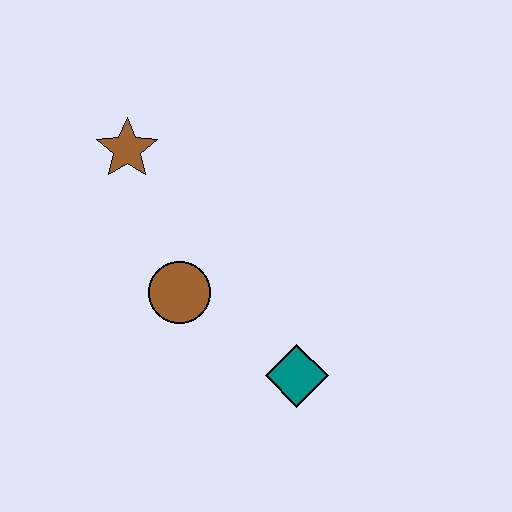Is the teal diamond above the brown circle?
No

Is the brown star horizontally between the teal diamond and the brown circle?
No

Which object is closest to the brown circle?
The teal diamond is closest to the brown circle.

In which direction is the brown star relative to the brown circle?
The brown star is above the brown circle.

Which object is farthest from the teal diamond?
The brown star is farthest from the teal diamond.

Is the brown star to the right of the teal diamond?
No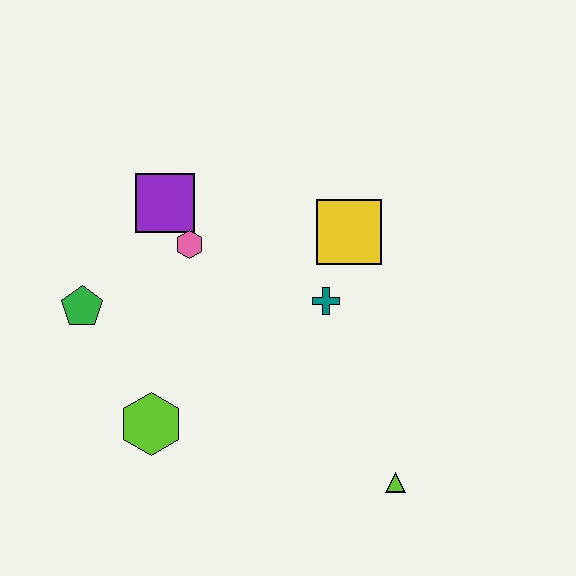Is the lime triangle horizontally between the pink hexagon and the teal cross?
No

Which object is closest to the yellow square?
The teal cross is closest to the yellow square.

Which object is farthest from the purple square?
The lime triangle is farthest from the purple square.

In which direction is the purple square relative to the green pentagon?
The purple square is above the green pentagon.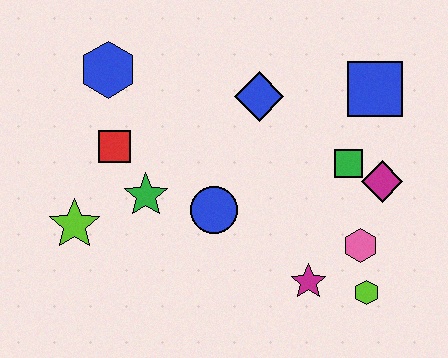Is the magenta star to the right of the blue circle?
Yes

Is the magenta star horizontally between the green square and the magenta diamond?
No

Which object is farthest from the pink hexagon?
The blue hexagon is farthest from the pink hexagon.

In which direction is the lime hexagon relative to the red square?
The lime hexagon is to the right of the red square.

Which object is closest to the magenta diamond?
The green square is closest to the magenta diamond.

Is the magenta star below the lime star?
Yes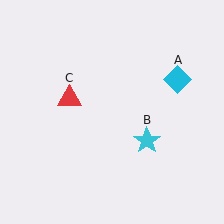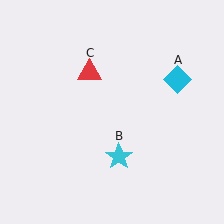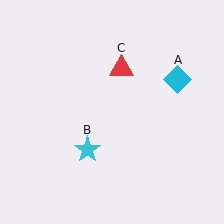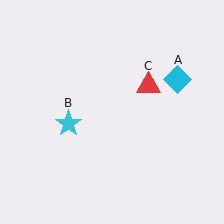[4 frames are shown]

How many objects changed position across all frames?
2 objects changed position: cyan star (object B), red triangle (object C).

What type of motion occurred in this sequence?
The cyan star (object B), red triangle (object C) rotated clockwise around the center of the scene.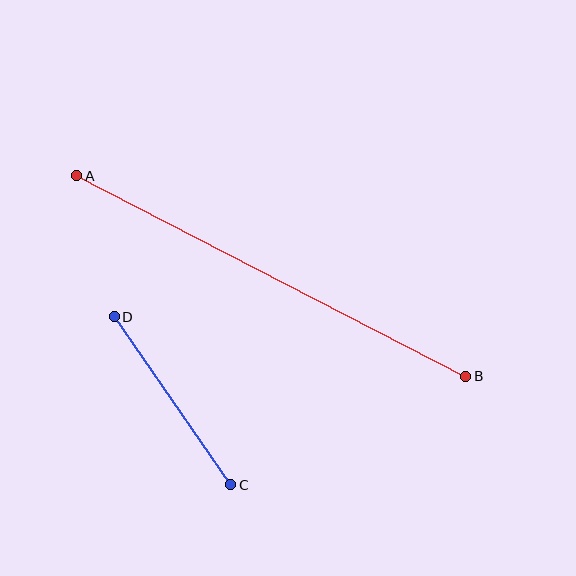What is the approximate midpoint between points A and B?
The midpoint is at approximately (271, 276) pixels.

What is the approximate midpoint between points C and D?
The midpoint is at approximately (173, 401) pixels.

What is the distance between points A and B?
The distance is approximately 438 pixels.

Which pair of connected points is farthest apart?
Points A and B are farthest apart.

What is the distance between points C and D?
The distance is approximately 204 pixels.